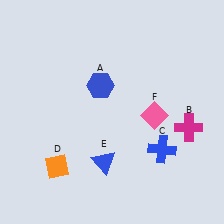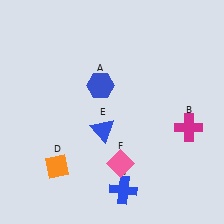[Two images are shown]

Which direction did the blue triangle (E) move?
The blue triangle (E) moved up.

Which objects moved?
The objects that moved are: the blue cross (C), the blue triangle (E), the pink diamond (F).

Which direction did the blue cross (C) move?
The blue cross (C) moved down.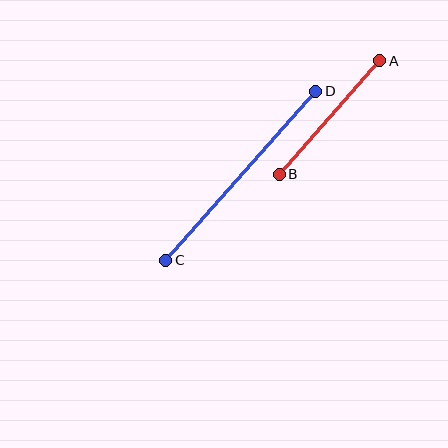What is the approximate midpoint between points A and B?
The midpoint is at approximately (329, 117) pixels.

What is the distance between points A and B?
The distance is approximately 151 pixels.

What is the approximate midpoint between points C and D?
The midpoint is at approximately (241, 176) pixels.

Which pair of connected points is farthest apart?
Points C and D are farthest apart.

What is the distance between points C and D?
The distance is approximately 226 pixels.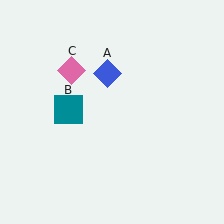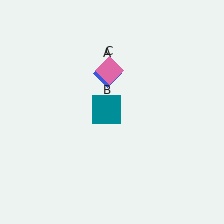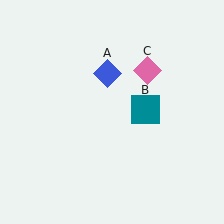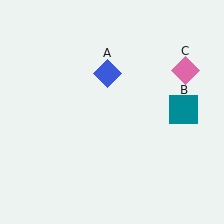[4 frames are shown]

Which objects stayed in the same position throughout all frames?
Blue diamond (object A) remained stationary.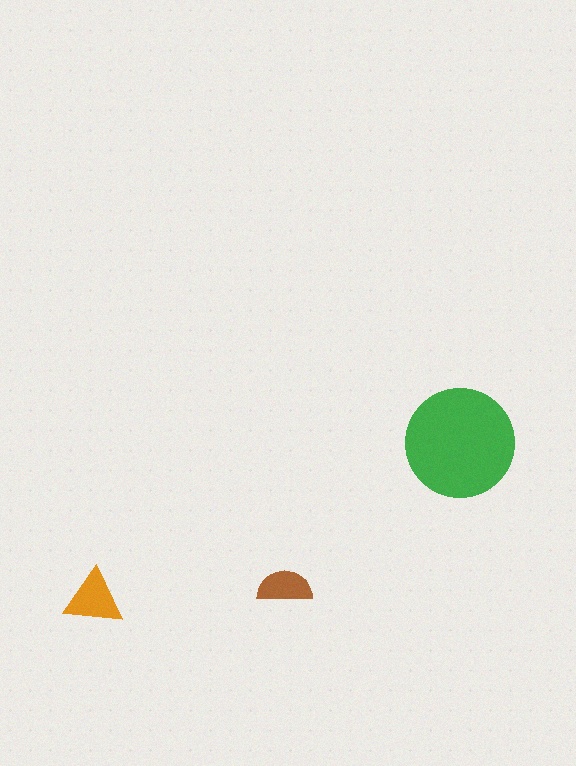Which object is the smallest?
The brown semicircle.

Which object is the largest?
The green circle.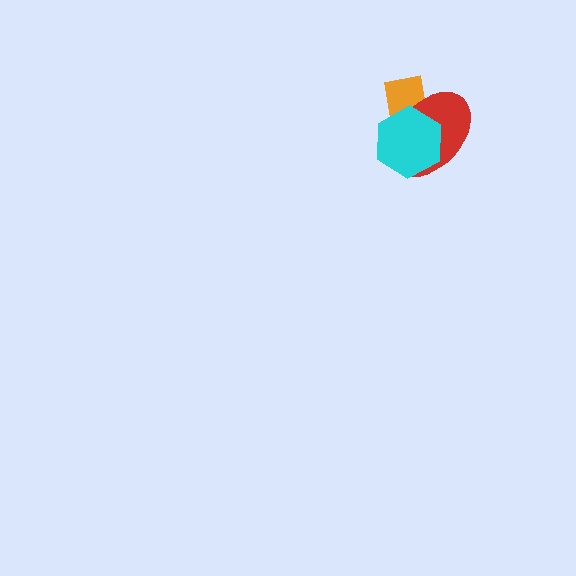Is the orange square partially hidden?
Yes, it is partially covered by another shape.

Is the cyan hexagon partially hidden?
No, no other shape covers it.